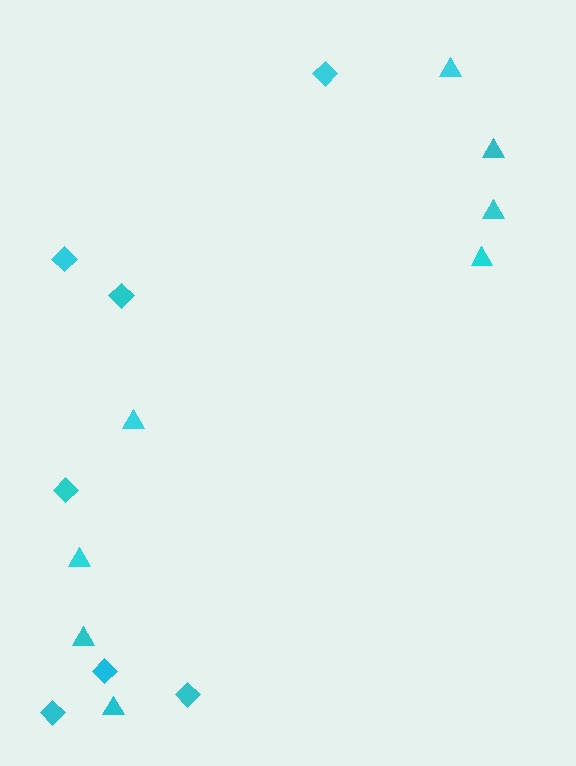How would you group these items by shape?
There are 2 groups: one group of diamonds (7) and one group of triangles (8).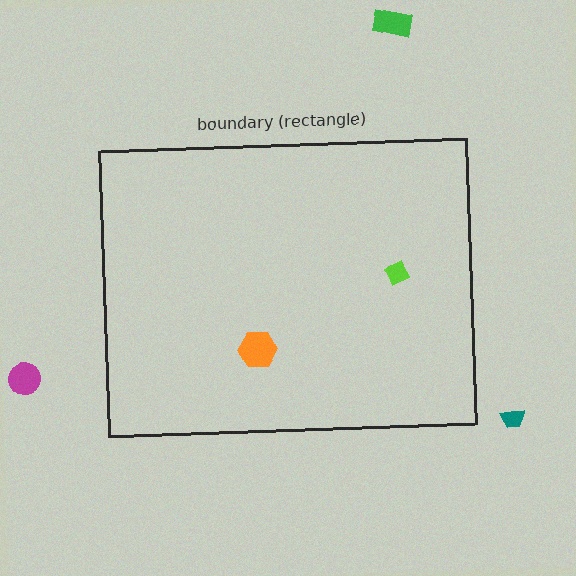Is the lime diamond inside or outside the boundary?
Inside.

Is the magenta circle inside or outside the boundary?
Outside.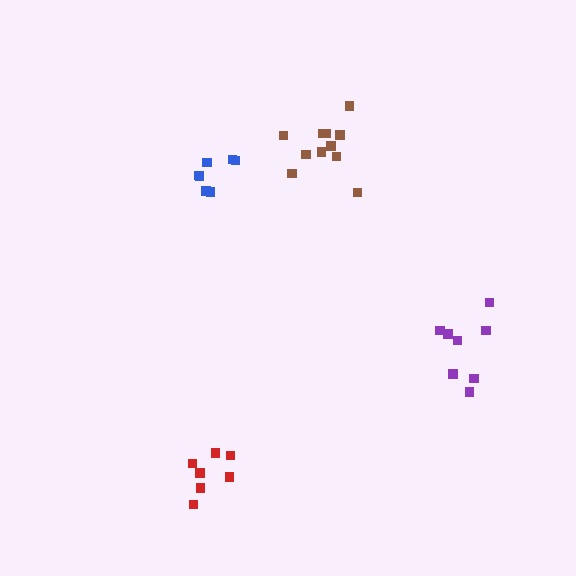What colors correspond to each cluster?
The clusters are colored: brown, blue, red, purple.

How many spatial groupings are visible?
There are 4 spatial groupings.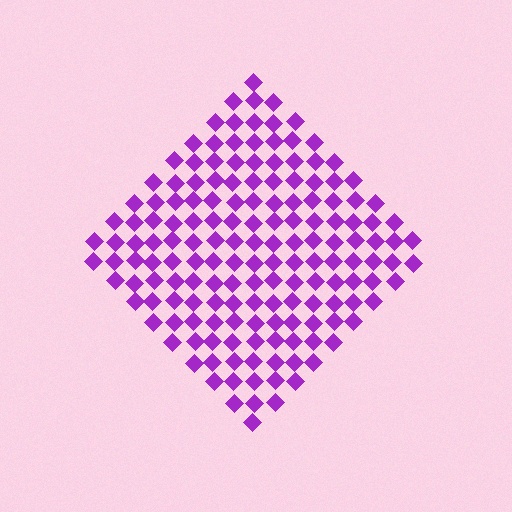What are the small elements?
The small elements are diamonds.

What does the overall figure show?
The overall figure shows a diamond.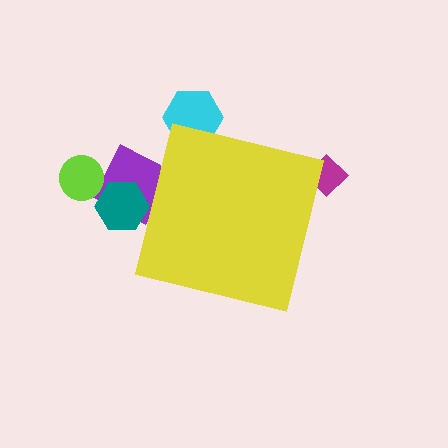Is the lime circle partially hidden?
No, the lime circle is fully visible.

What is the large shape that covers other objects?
A yellow square.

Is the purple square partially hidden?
Yes, the purple square is partially hidden behind the yellow square.